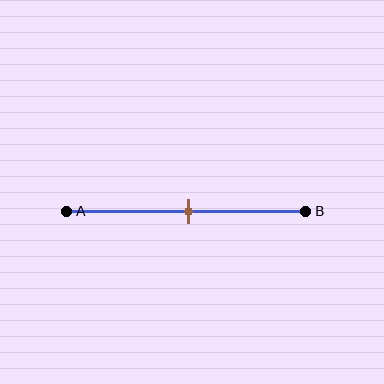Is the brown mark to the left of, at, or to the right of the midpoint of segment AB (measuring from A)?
The brown mark is approximately at the midpoint of segment AB.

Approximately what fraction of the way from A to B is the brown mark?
The brown mark is approximately 50% of the way from A to B.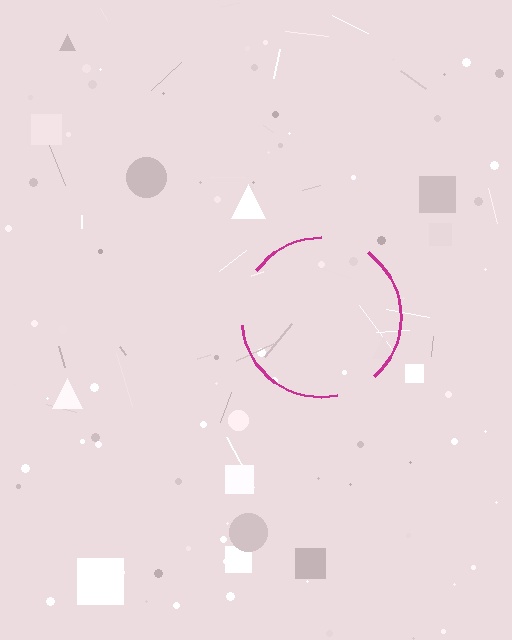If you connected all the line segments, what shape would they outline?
They would outline a circle.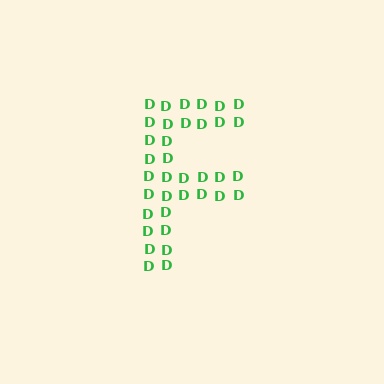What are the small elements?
The small elements are letter D's.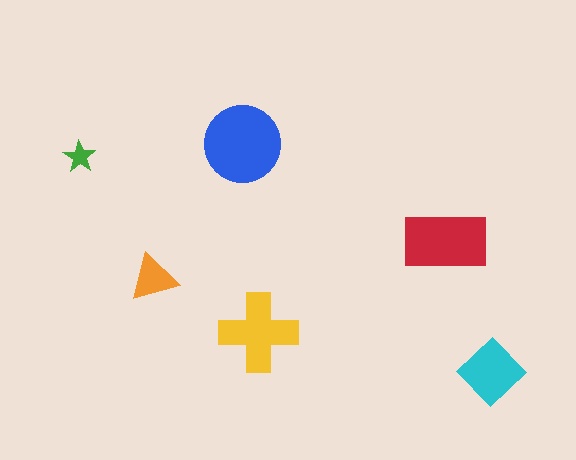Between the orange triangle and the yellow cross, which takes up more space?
The yellow cross.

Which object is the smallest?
The green star.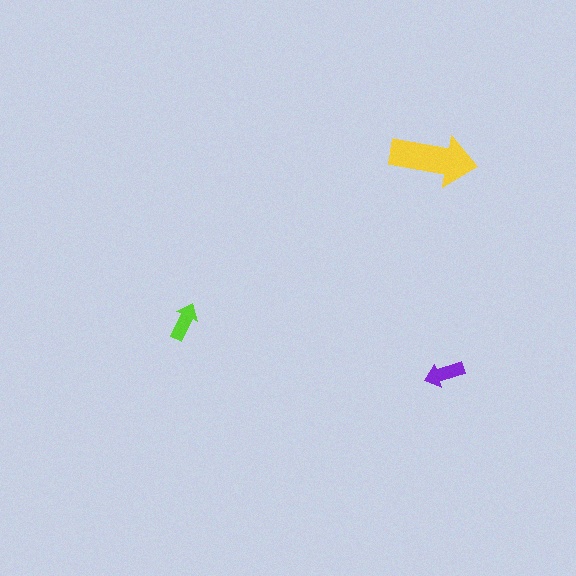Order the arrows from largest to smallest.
the yellow one, the purple one, the lime one.